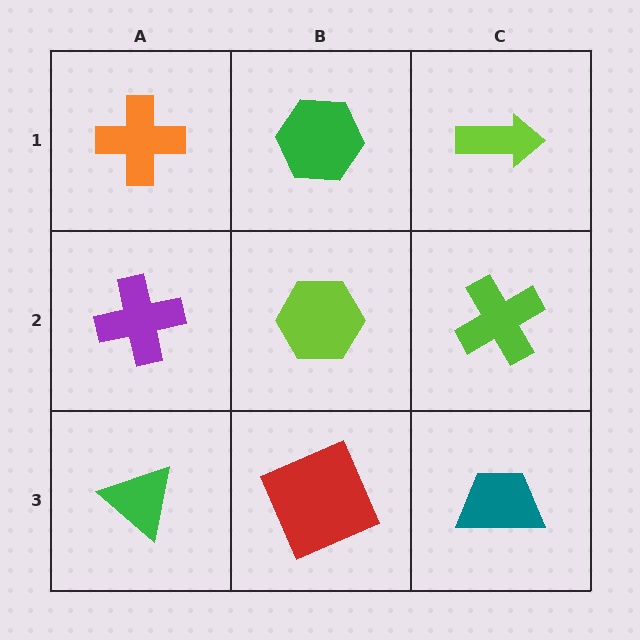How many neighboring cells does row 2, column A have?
3.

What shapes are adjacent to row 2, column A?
An orange cross (row 1, column A), a green triangle (row 3, column A), a lime hexagon (row 2, column B).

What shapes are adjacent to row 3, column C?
A lime cross (row 2, column C), a red square (row 3, column B).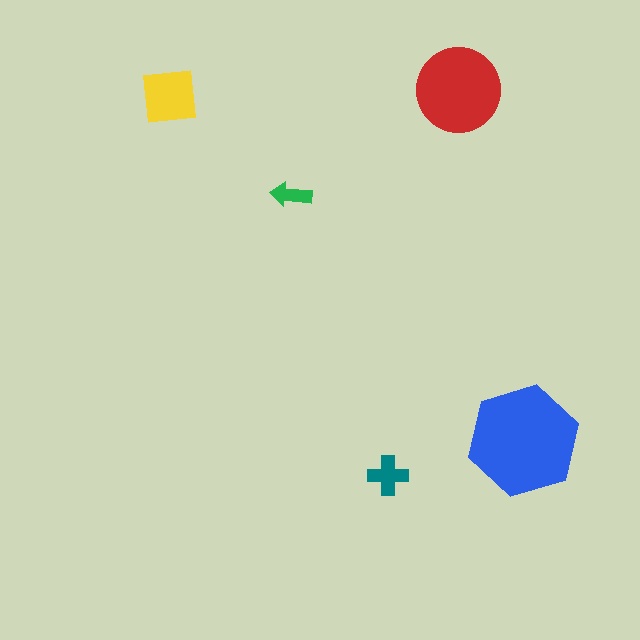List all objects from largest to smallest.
The blue hexagon, the red circle, the yellow square, the teal cross, the green arrow.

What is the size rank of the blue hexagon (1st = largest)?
1st.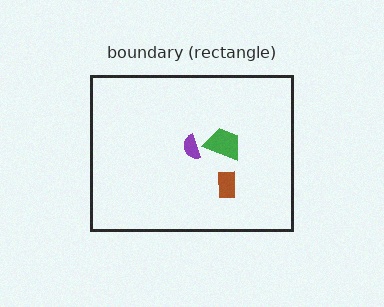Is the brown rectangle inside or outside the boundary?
Inside.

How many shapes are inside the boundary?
3 inside, 0 outside.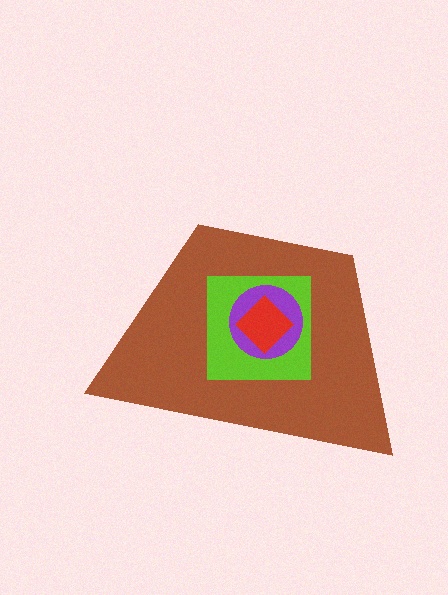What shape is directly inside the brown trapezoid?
The lime square.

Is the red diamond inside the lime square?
Yes.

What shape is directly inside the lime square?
The purple circle.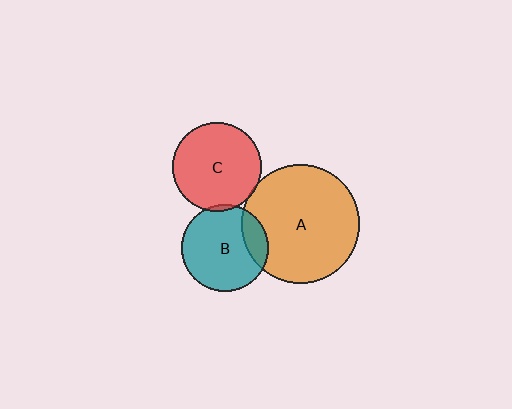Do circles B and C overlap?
Yes.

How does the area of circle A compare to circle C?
Approximately 1.8 times.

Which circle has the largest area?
Circle A (orange).